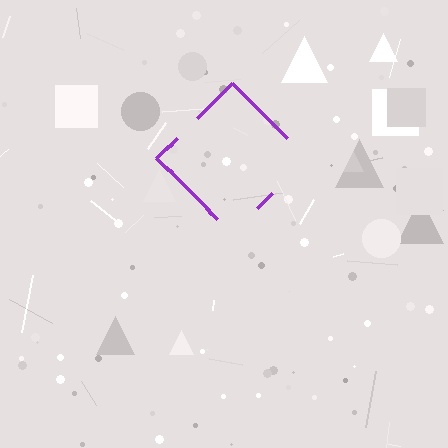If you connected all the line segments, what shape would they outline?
They would outline a diamond.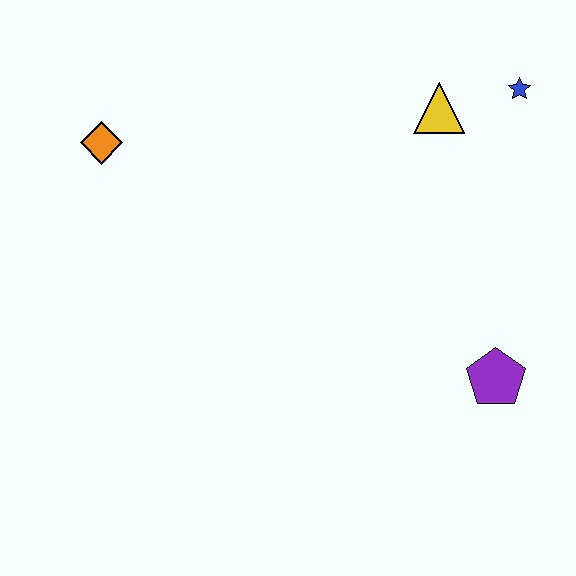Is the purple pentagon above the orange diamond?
No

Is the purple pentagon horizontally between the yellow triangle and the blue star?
Yes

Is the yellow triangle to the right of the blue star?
No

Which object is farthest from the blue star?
The orange diamond is farthest from the blue star.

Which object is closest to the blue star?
The yellow triangle is closest to the blue star.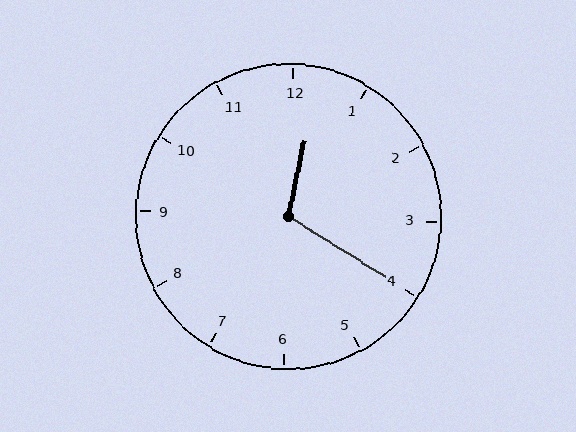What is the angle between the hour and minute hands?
Approximately 110 degrees.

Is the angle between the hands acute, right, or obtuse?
It is obtuse.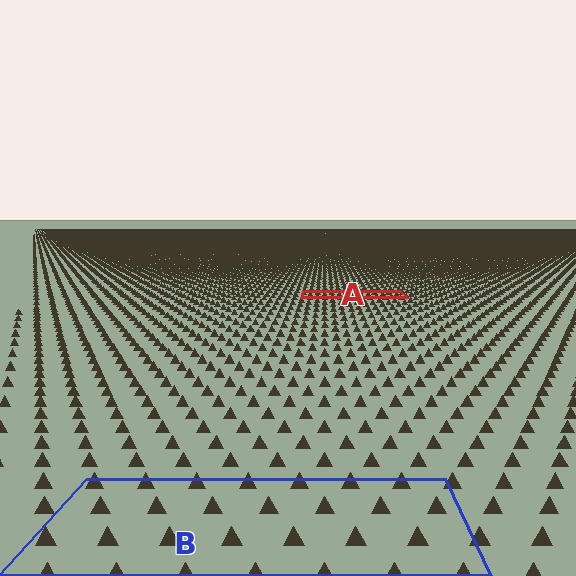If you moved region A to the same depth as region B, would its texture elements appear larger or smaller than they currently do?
They would appear larger. At a closer depth, the same texture elements are projected at a bigger on-screen size.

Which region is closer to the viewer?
Region B is closer. The texture elements there are larger and more spread out.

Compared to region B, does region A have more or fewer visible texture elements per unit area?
Region A has more texture elements per unit area — they are packed more densely because it is farther away.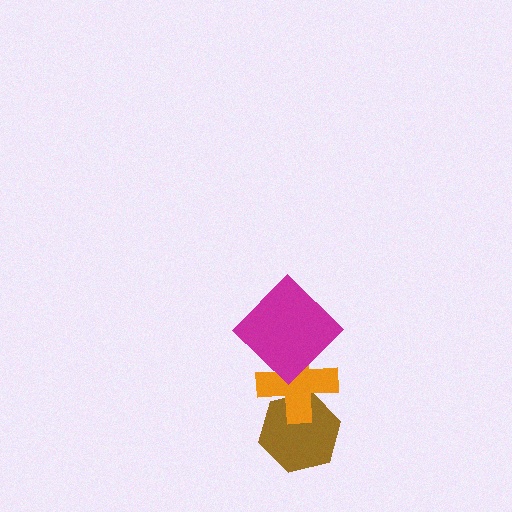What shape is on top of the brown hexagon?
The orange cross is on top of the brown hexagon.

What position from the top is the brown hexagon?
The brown hexagon is 3rd from the top.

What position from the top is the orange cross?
The orange cross is 2nd from the top.